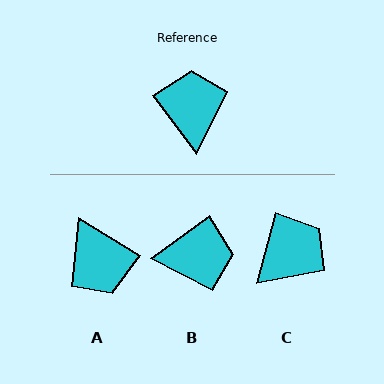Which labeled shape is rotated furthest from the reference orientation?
A, about 159 degrees away.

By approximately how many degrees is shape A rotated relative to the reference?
Approximately 159 degrees clockwise.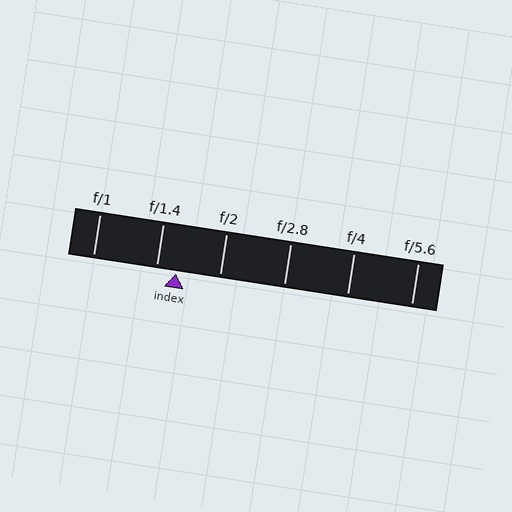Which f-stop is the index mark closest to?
The index mark is closest to f/1.4.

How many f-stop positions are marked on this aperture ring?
There are 6 f-stop positions marked.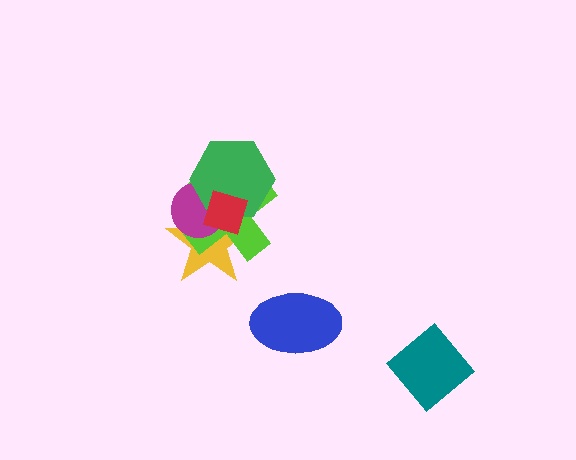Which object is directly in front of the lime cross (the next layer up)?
The magenta circle is directly in front of the lime cross.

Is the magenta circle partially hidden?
Yes, it is partially covered by another shape.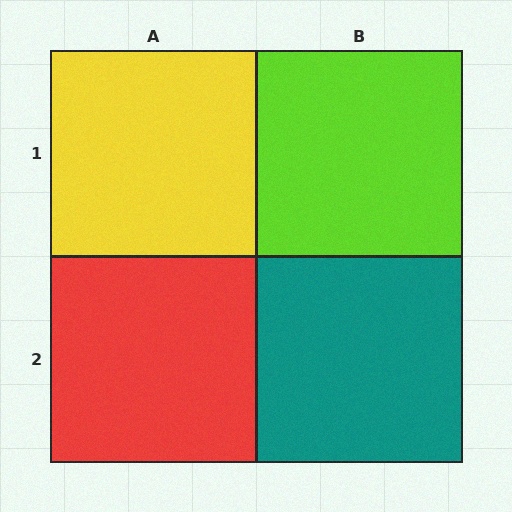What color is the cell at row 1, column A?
Yellow.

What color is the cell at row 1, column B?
Lime.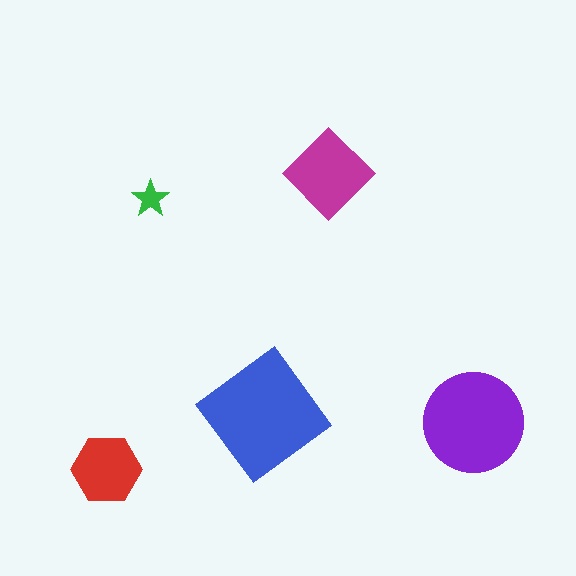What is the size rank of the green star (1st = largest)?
5th.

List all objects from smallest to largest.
The green star, the red hexagon, the magenta diamond, the purple circle, the blue diamond.